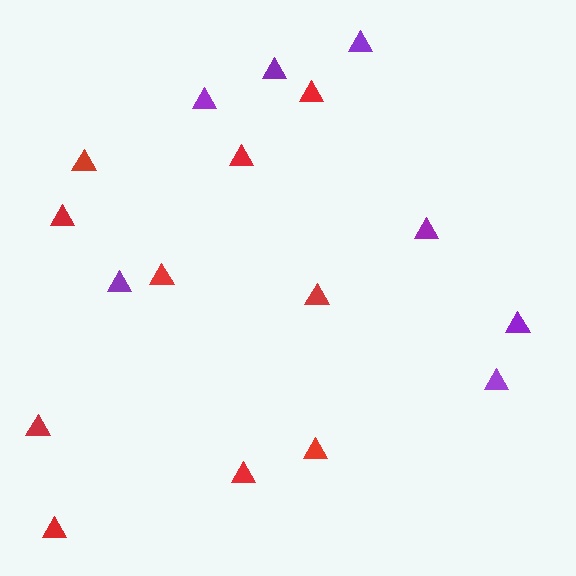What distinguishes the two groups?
There are 2 groups: one group of red triangles (10) and one group of purple triangles (7).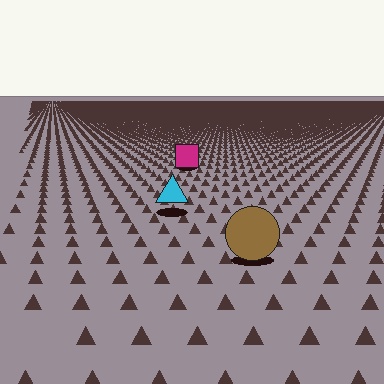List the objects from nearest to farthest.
From nearest to farthest: the brown circle, the cyan triangle, the magenta square.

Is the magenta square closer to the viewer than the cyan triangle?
No. The cyan triangle is closer — you can tell from the texture gradient: the ground texture is coarser near it.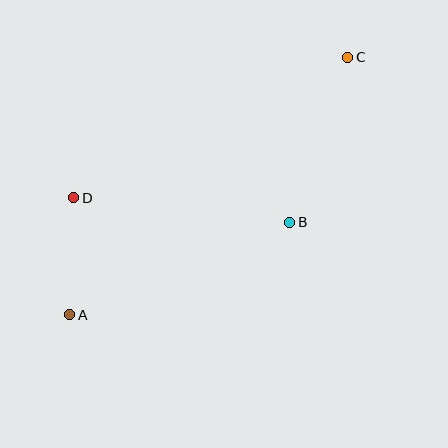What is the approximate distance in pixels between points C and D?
The distance between C and D is approximately 308 pixels.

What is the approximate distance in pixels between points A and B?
The distance between A and B is approximately 239 pixels.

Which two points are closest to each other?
Points A and D are closest to each other.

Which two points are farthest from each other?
Points A and C are farthest from each other.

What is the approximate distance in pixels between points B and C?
The distance between B and C is approximately 175 pixels.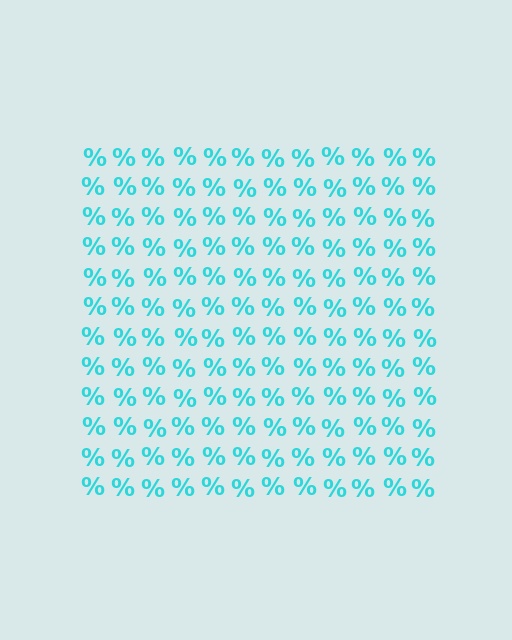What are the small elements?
The small elements are percent signs.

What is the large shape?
The large shape is a square.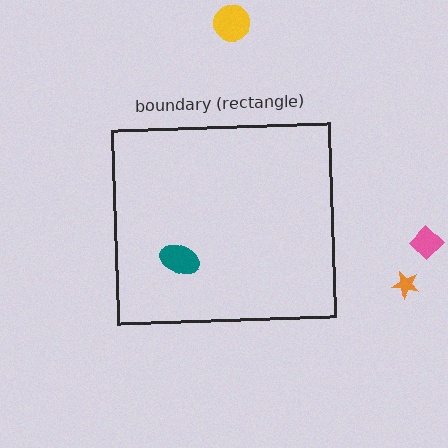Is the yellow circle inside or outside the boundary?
Outside.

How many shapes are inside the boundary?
1 inside, 3 outside.